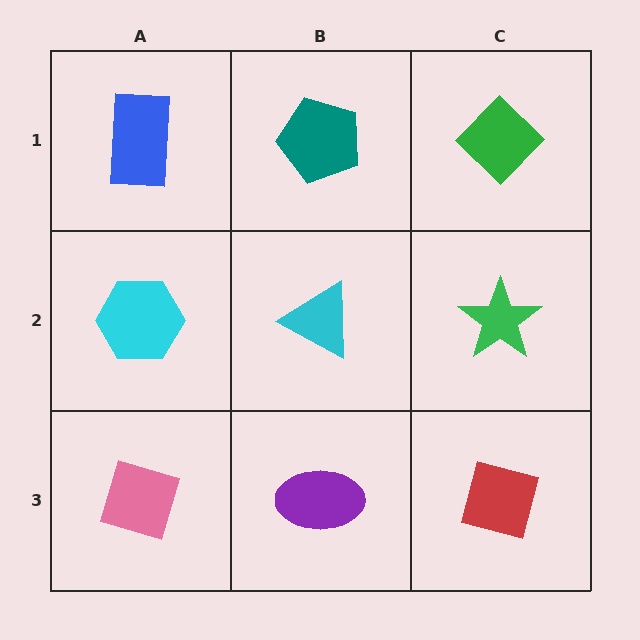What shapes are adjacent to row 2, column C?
A green diamond (row 1, column C), a red square (row 3, column C), a cyan triangle (row 2, column B).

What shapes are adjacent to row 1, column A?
A cyan hexagon (row 2, column A), a teal pentagon (row 1, column B).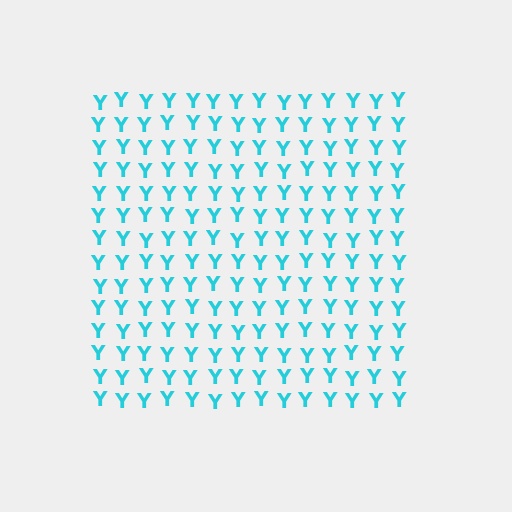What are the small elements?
The small elements are letter Y's.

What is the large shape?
The large shape is a square.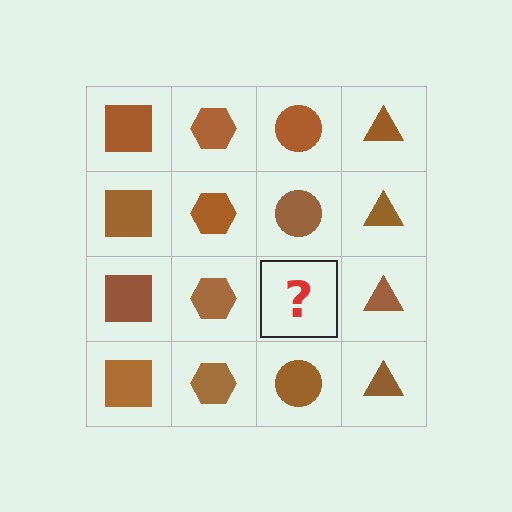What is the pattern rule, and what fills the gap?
The rule is that each column has a consistent shape. The gap should be filled with a brown circle.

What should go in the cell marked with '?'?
The missing cell should contain a brown circle.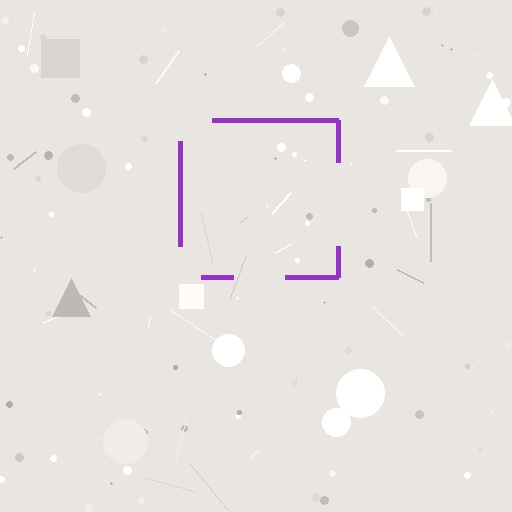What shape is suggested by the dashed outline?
The dashed outline suggests a square.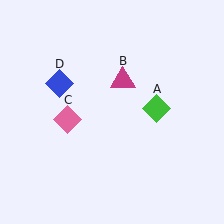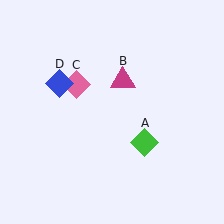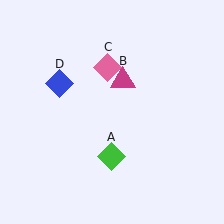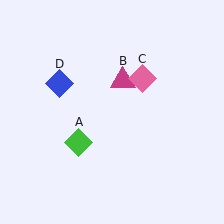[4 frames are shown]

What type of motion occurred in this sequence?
The green diamond (object A), pink diamond (object C) rotated clockwise around the center of the scene.